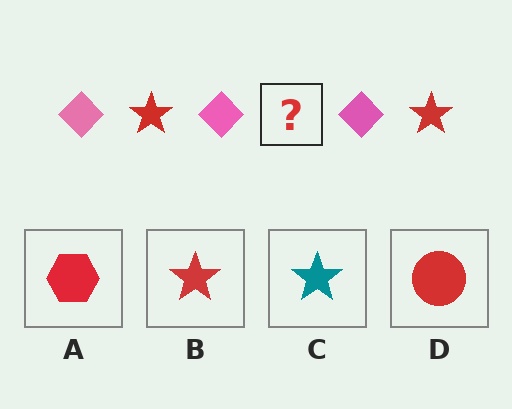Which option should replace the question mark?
Option B.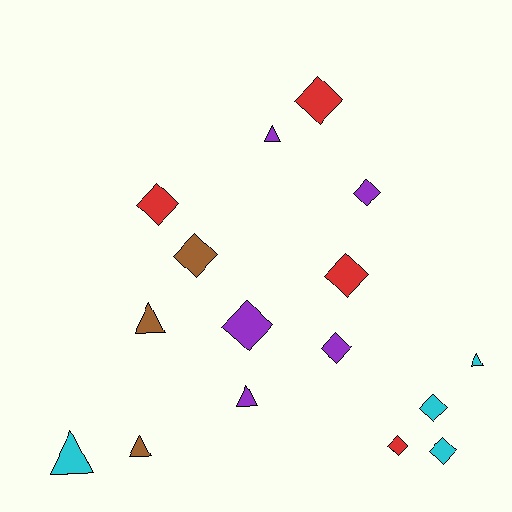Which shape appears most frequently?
Diamond, with 10 objects.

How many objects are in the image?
There are 16 objects.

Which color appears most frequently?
Purple, with 5 objects.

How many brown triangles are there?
There are 2 brown triangles.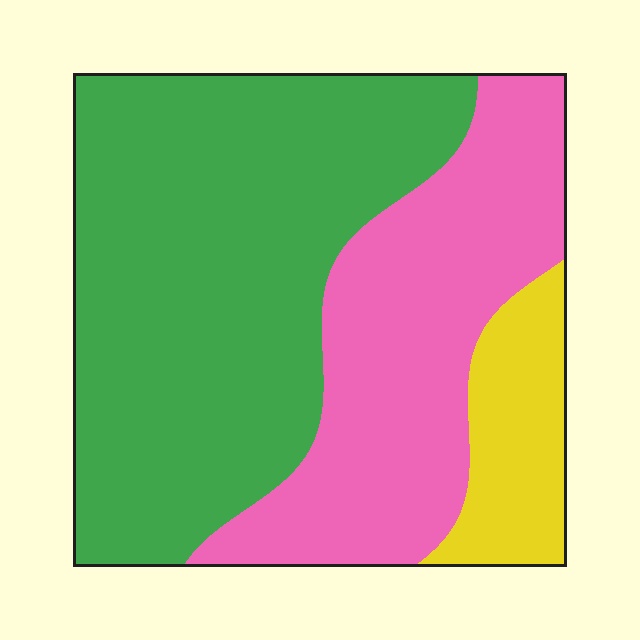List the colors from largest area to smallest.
From largest to smallest: green, pink, yellow.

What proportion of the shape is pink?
Pink covers roughly 35% of the shape.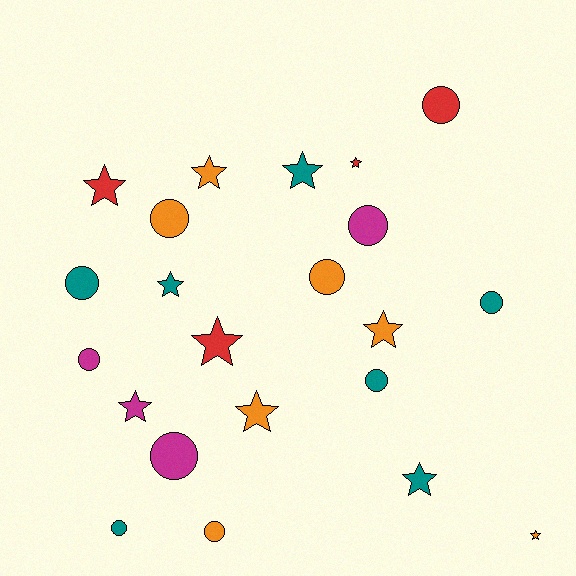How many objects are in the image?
There are 22 objects.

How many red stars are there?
There are 3 red stars.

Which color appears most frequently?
Teal, with 7 objects.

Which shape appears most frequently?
Circle, with 11 objects.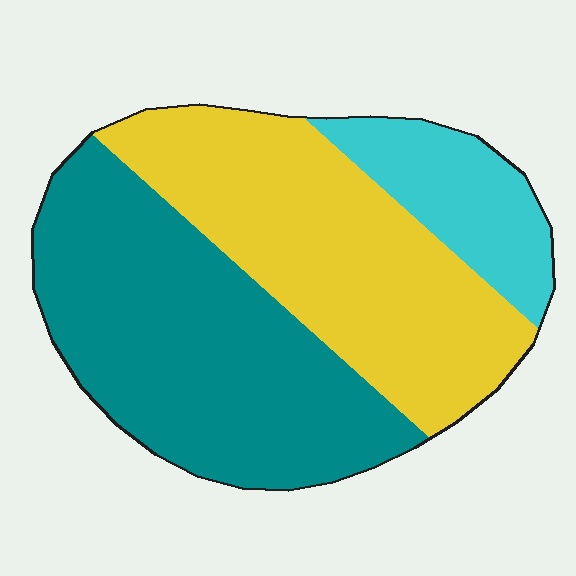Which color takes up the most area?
Teal, at roughly 45%.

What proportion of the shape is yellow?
Yellow covers 40% of the shape.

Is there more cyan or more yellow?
Yellow.